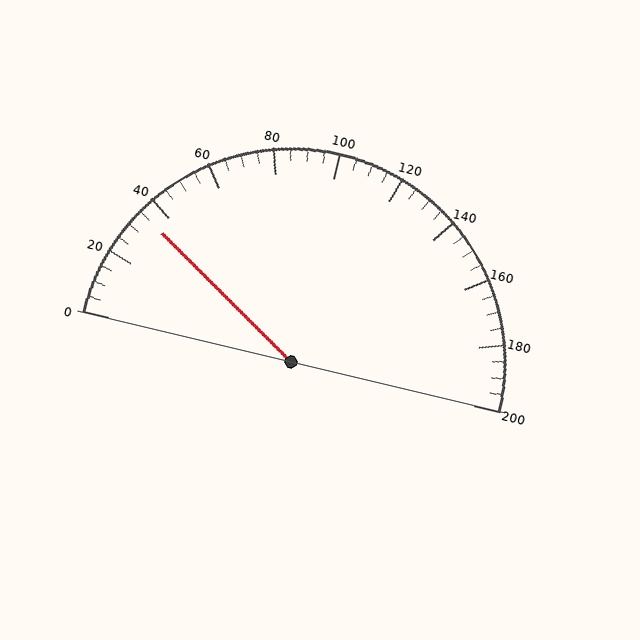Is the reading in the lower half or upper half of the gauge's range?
The reading is in the lower half of the range (0 to 200).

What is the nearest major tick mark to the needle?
The nearest major tick mark is 40.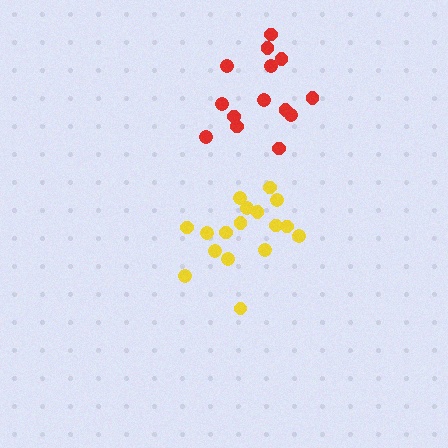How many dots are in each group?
Group 1: 17 dots, Group 2: 14 dots (31 total).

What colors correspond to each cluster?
The clusters are colored: yellow, red.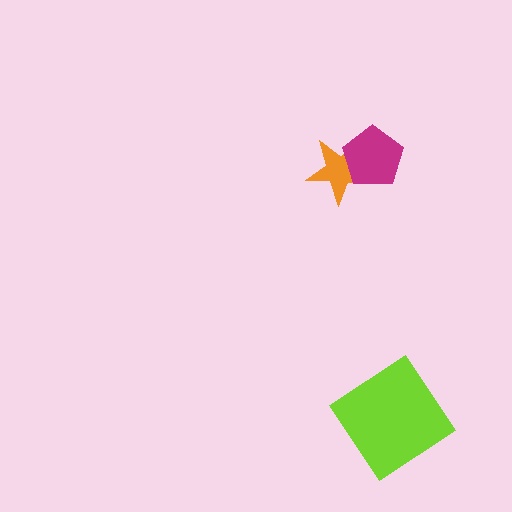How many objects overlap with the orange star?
1 object overlaps with the orange star.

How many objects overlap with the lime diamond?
0 objects overlap with the lime diamond.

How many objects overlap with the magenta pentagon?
1 object overlaps with the magenta pentagon.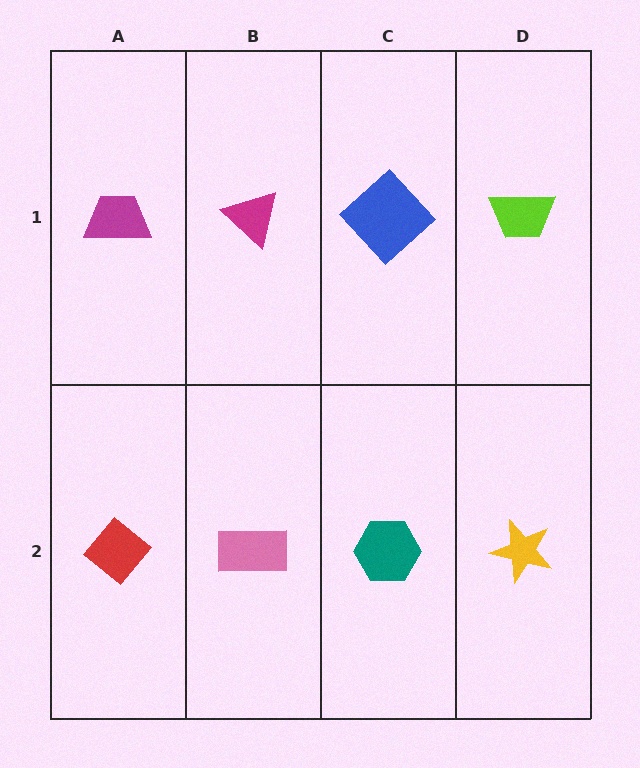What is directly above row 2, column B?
A magenta triangle.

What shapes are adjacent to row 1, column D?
A yellow star (row 2, column D), a blue diamond (row 1, column C).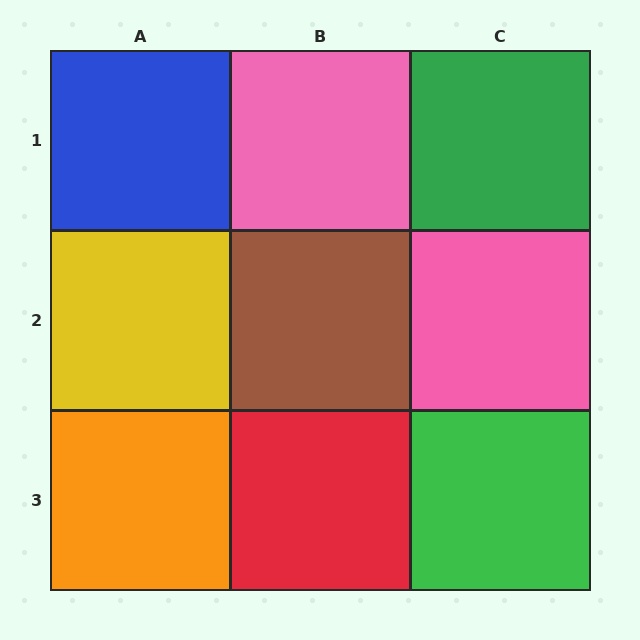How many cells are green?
2 cells are green.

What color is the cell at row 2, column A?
Yellow.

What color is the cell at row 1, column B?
Pink.